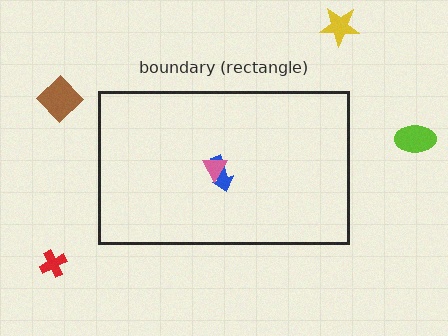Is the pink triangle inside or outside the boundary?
Inside.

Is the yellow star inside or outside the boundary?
Outside.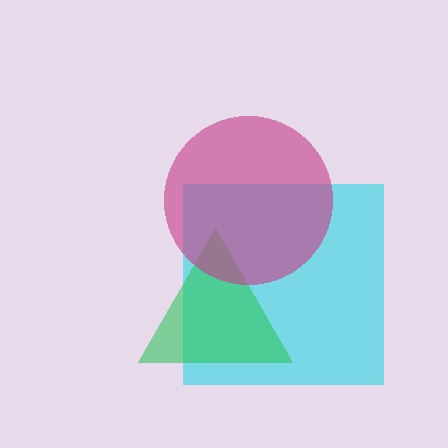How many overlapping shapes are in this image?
There are 3 overlapping shapes in the image.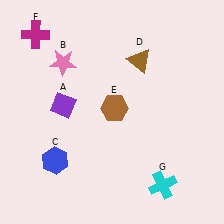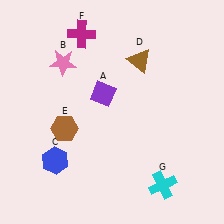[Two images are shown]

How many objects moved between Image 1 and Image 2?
3 objects moved between the two images.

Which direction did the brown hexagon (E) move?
The brown hexagon (E) moved left.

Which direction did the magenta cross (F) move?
The magenta cross (F) moved right.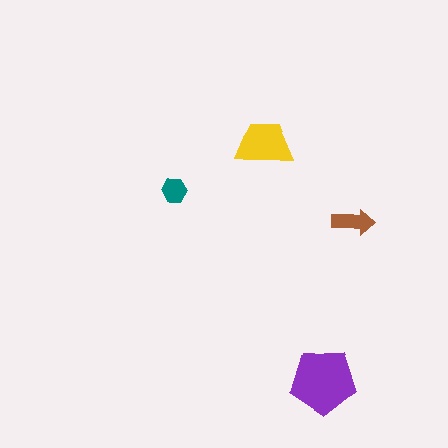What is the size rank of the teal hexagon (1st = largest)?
4th.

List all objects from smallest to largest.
The teal hexagon, the brown arrow, the yellow trapezoid, the purple pentagon.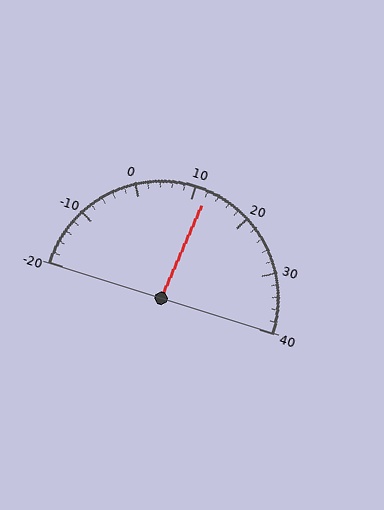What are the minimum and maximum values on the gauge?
The gauge ranges from -20 to 40.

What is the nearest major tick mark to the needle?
The nearest major tick mark is 10.